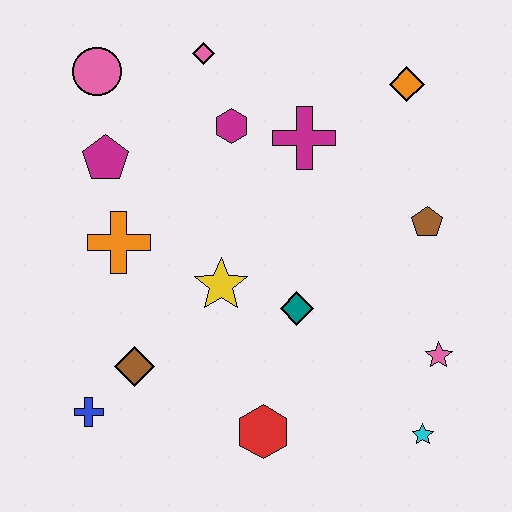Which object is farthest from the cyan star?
The pink circle is farthest from the cyan star.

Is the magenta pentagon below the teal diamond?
No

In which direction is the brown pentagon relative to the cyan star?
The brown pentagon is above the cyan star.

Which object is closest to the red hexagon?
The teal diamond is closest to the red hexagon.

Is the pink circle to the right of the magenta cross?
No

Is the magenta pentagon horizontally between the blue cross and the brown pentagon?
Yes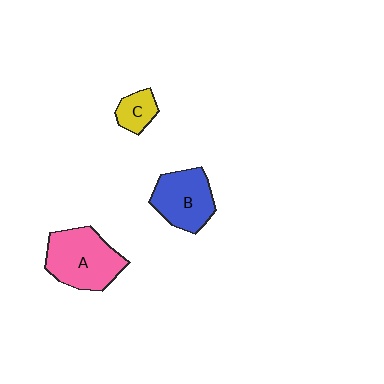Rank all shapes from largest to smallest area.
From largest to smallest: A (pink), B (blue), C (yellow).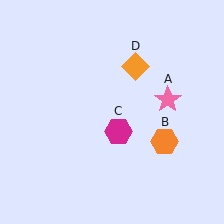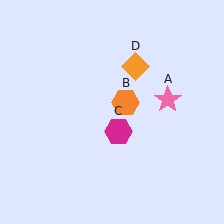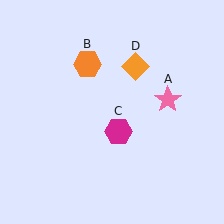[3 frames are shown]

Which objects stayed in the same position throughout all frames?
Pink star (object A) and magenta hexagon (object C) and orange diamond (object D) remained stationary.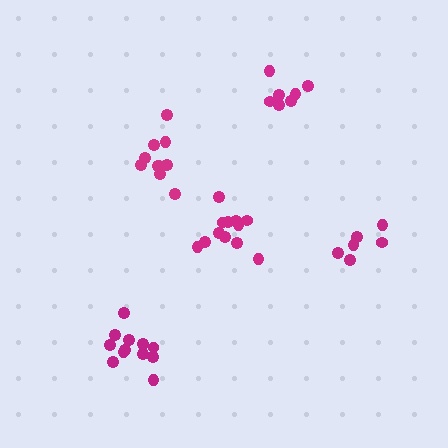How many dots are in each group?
Group 1: 10 dots, Group 2: 12 dots, Group 3: 12 dots, Group 4: 7 dots, Group 5: 6 dots (47 total).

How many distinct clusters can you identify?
There are 5 distinct clusters.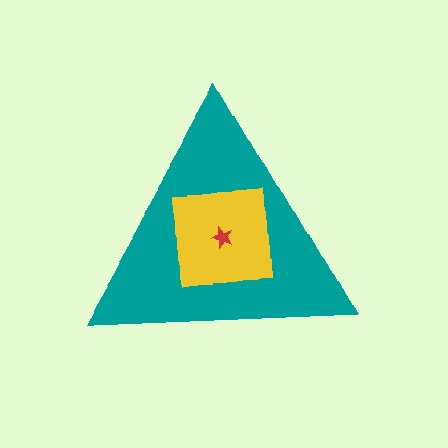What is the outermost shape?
The teal triangle.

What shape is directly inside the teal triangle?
The yellow square.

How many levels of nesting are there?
3.